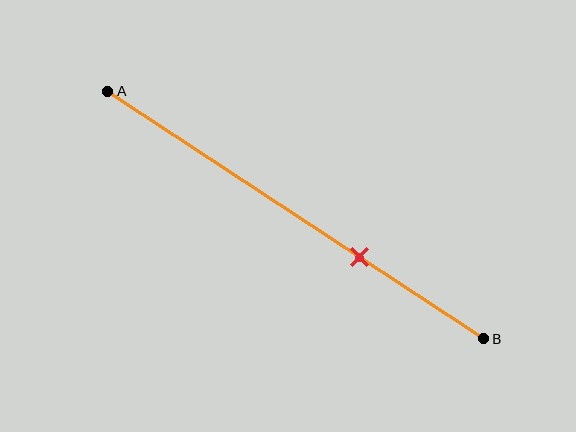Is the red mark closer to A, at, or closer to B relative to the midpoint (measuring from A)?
The red mark is closer to point B than the midpoint of segment AB.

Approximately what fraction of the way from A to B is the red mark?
The red mark is approximately 65% of the way from A to B.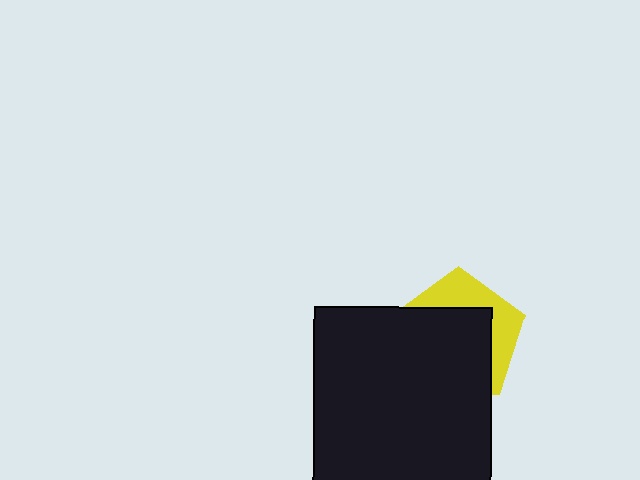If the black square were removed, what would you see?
You would see the complete yellow pentagon.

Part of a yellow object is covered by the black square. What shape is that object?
It is a pentagon.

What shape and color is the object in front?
The object in front is a black square.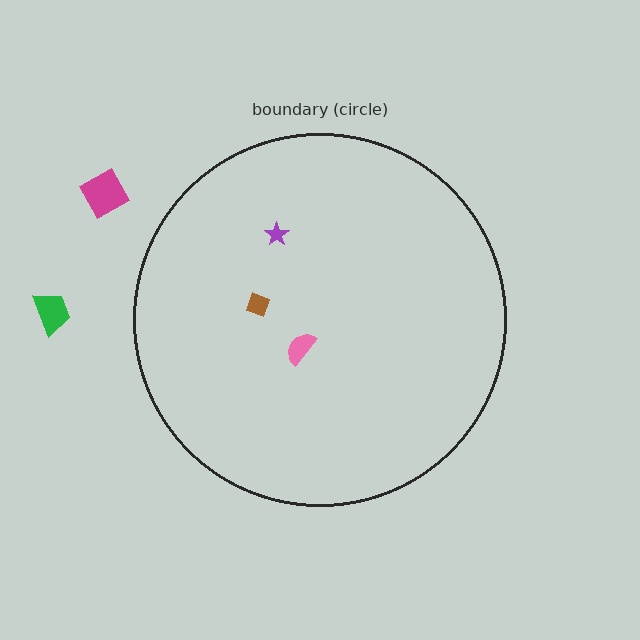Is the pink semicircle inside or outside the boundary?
Inside.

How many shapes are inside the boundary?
3 inside, 2 outside.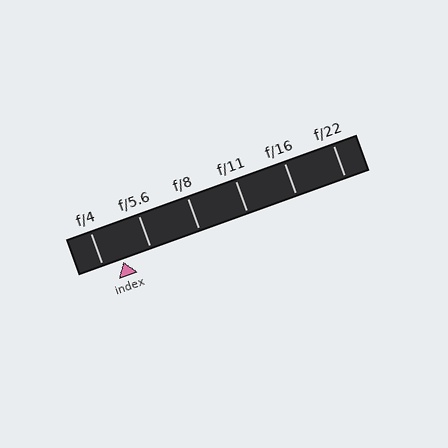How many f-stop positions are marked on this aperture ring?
There are 6 f-stop positions marked.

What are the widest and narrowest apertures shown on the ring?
The widest aperture shown is f/4 and the narrowest is f/22.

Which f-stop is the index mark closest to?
The index mark is closest to f/4.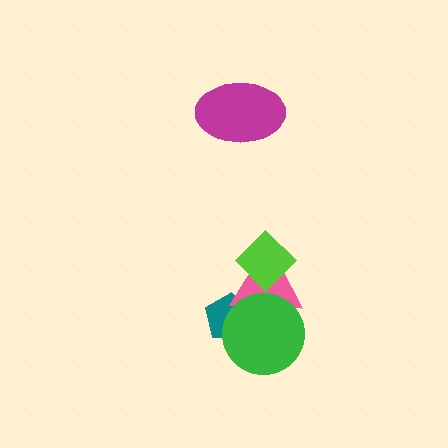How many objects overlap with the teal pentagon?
2 objects overlap with the teal pentagon.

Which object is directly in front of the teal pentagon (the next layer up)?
The pink triangle is directly in front of the teal pentagon.